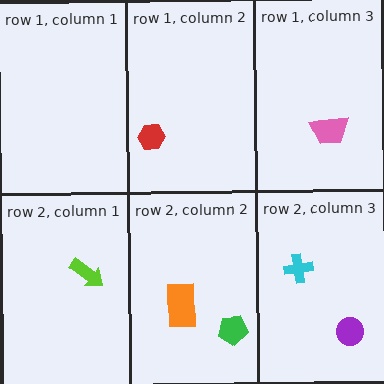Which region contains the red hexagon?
The row 1, column 2 region.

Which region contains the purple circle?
The row 2, column 3 region.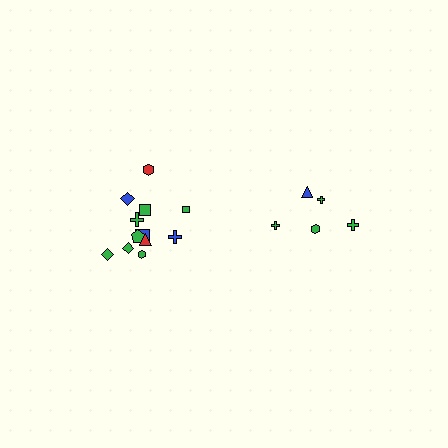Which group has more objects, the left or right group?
The left group.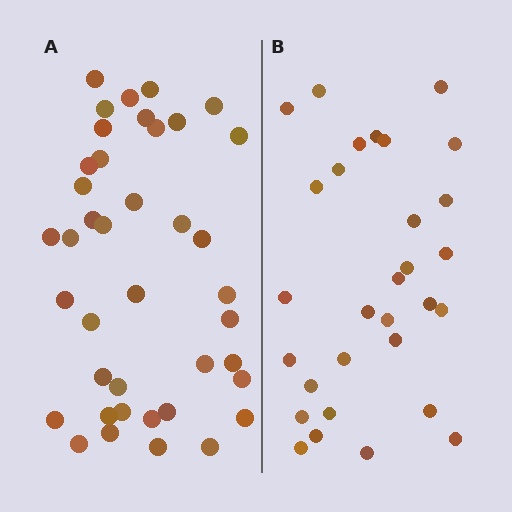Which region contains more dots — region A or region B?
Region A (the left region) has more dots.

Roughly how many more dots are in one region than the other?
Region A has roughly 10 or so more dots than region B.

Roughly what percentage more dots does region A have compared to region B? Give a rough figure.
About 35% more.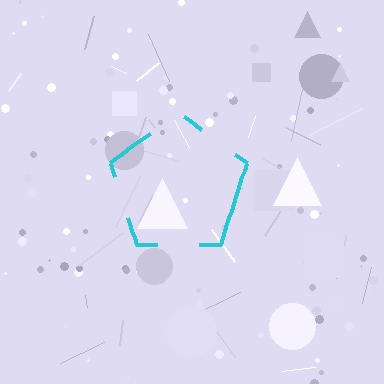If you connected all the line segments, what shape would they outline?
They would outline a pentagon.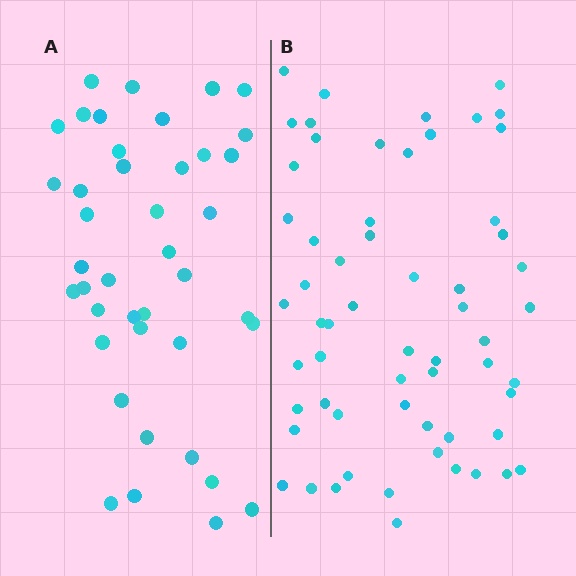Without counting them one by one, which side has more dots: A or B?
Region B (the right region) has more dots.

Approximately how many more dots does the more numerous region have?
Region B has approximately 20 more dots than region A.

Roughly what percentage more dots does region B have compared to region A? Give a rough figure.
About 45% more.